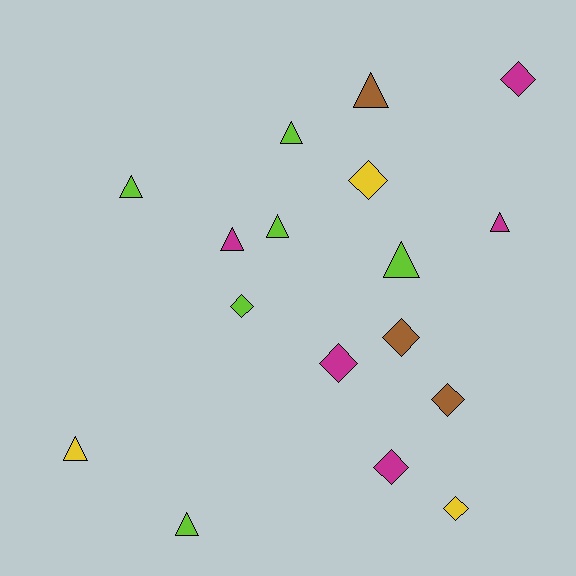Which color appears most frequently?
Lime, with 6 objects.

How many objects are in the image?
There are 17 objects.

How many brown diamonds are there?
There are 2 brown diamonds.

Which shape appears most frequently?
Triangle, with 9 objects.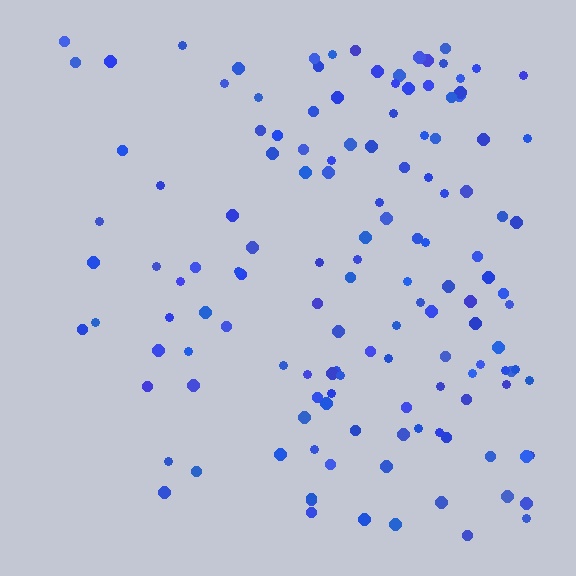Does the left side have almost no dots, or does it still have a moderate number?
Still a moderate number, just noticeably fewer than the right.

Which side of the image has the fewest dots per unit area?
The left.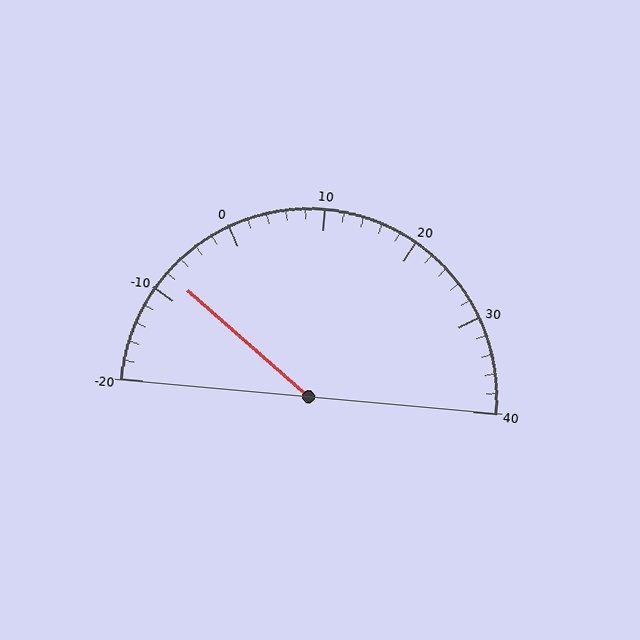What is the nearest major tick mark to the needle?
The nearest major tick mark is -10.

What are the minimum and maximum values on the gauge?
The gauge ranges from -20 to 40.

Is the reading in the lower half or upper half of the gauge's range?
The reading is in the lower half of the range (-20 to 40).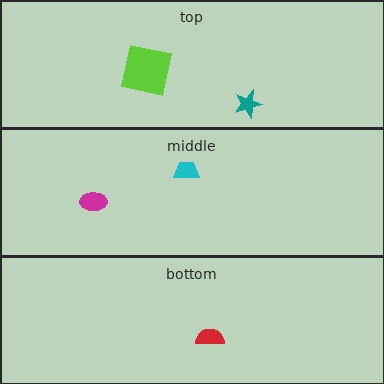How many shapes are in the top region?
2.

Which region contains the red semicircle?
The bottom region.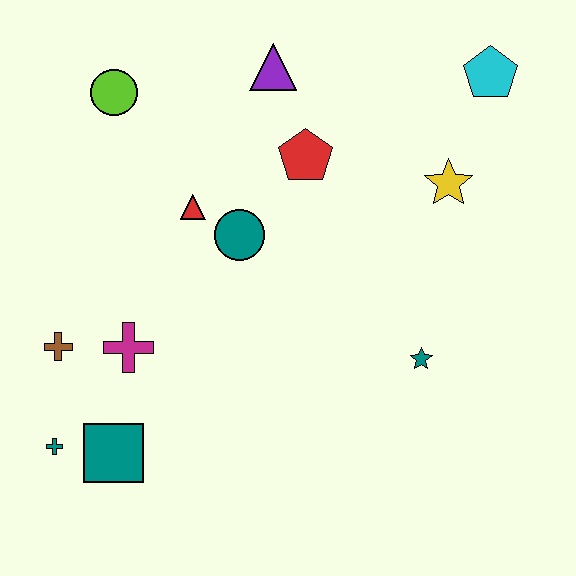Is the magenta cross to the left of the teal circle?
Yes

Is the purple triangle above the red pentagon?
Yes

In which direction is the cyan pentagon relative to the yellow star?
The cyan pentagon is above the yellow star.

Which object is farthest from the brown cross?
The cyan pentagon is farthest from the brown cross.